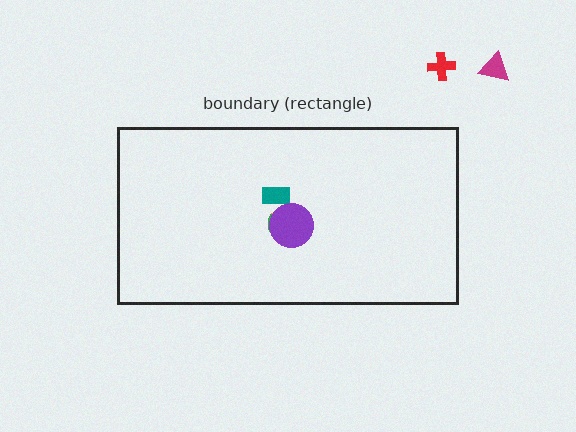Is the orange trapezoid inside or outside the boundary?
Inside.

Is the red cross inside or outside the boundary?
Outside.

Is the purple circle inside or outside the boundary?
Inside.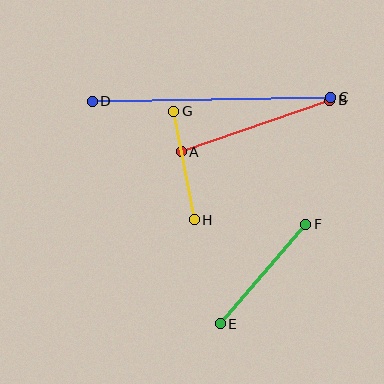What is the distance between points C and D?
The distance is approximately 239 pixels.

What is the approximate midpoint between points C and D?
The midpoint is at approximately (211, 99) pixels.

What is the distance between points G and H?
The distance is approximately 111 pixels.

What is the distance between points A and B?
The distance is approximately 157 pixels.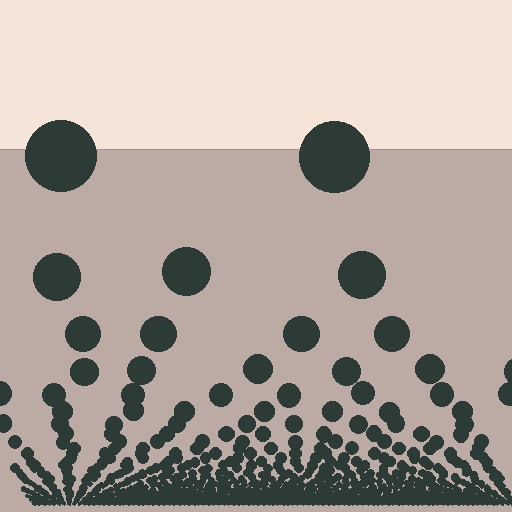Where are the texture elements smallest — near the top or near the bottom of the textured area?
Near the bottom.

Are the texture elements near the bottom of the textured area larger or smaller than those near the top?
Smaller. The gradient is inverted — elements near the bottom are smaller and denser.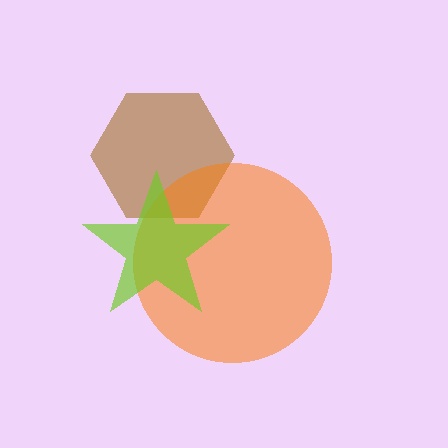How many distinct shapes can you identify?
There are 3 distinct shapes: a brown hexagon, an orange circle, a lime star.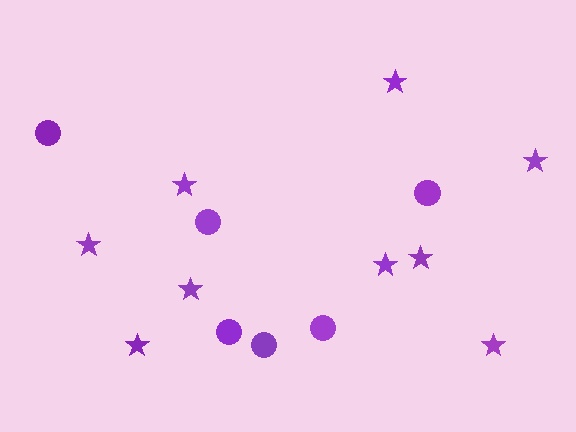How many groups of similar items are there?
There are 2 groups: one group of circles (6) and one group of stars (9).